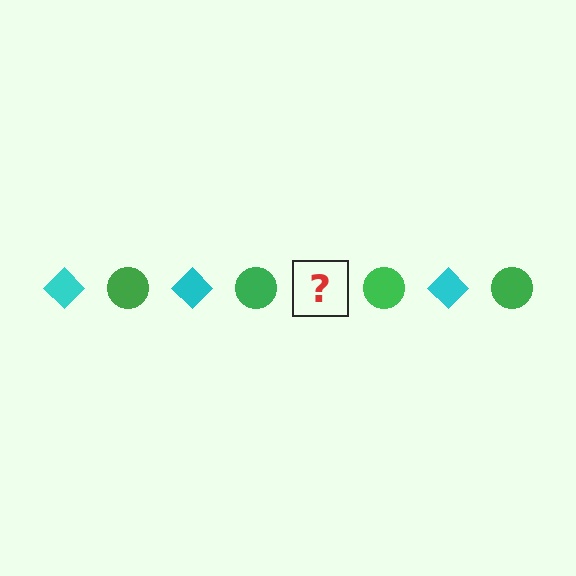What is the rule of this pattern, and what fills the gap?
The rule is that the pattern alternates between cyan diamond and green circle. The gap should be filled with a cyan diamond.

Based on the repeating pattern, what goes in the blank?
The blank should be a cyan diamond.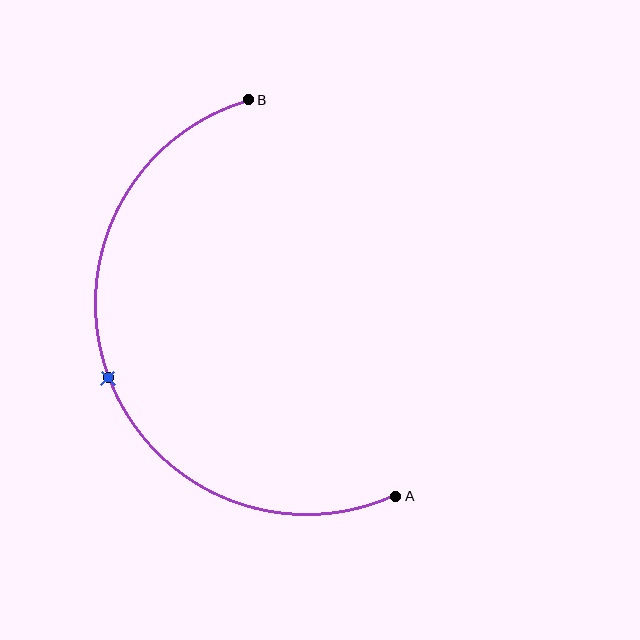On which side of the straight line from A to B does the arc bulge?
The arc bulges to the left of the straight line connecting A and B.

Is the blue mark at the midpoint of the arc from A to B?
Yes. The blue mark lies on the arc at equal arc-length from both A and B — it is the arc midpoint.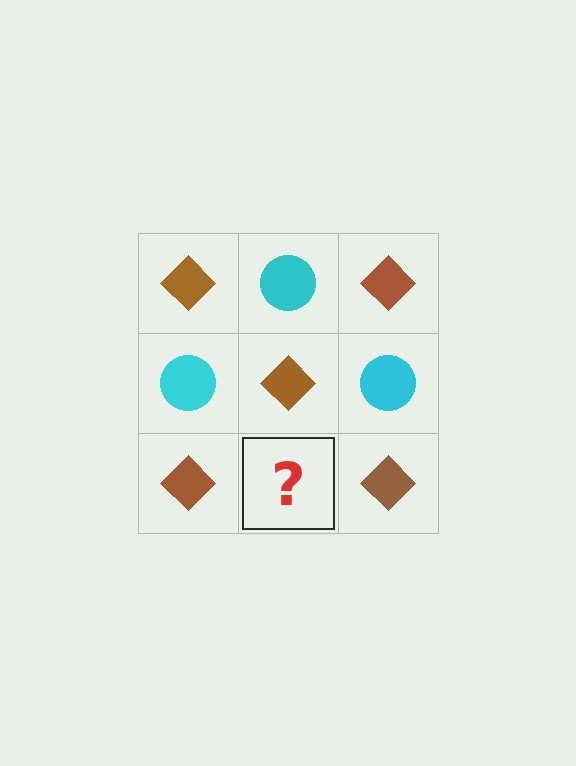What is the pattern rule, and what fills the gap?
The rule is that it alternates brown diamond and cyan circle in a checkerboard pattern. The gap should be filled with a cyan circle.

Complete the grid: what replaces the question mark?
The question mark should be replaced with a cyan circle.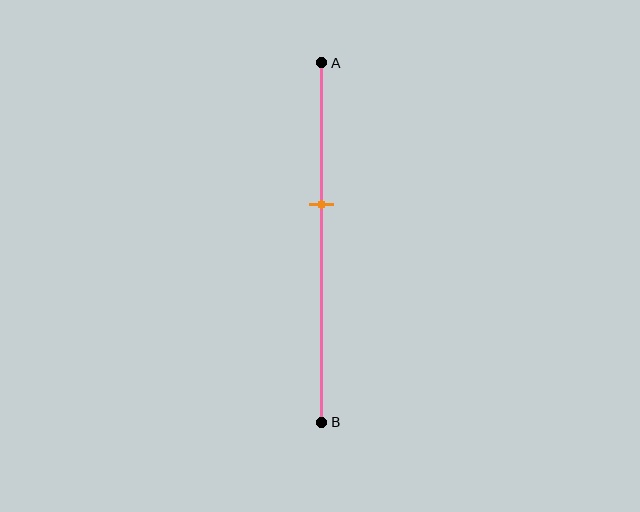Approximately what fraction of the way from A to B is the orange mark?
The orange mark is approximately 40% of the way from A to B.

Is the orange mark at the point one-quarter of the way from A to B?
No, the mark is at about 40% from A, not at the 25% one-quarter point.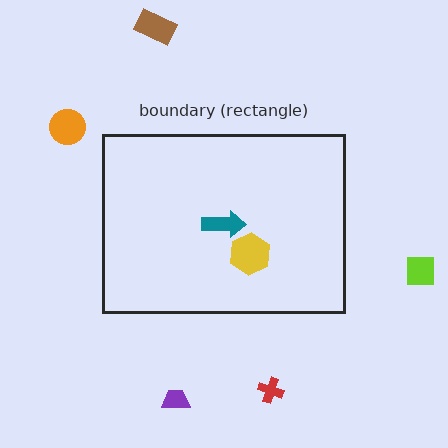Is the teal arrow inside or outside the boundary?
Inside.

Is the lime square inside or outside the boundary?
Outside.